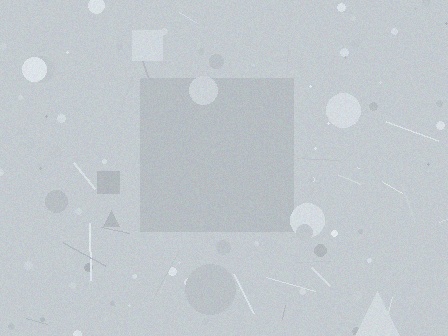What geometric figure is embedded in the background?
A square is embedded in the background.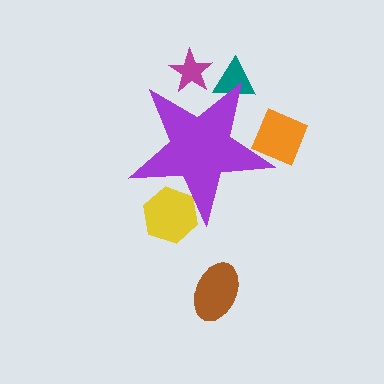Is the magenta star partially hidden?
Yes, the magenta star is partially hidden behind the purple star.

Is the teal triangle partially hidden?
Yes, the teal triangle is partially hidden behind the purple star.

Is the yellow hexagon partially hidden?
Yes, the yellow hexagon is partially hidden behind the purple star.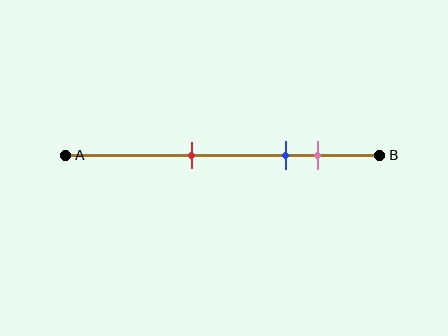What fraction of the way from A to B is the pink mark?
The pink mark is approximately 80% (0.8) of the way from A to B.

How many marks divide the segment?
There are 3 marks dividing the segment.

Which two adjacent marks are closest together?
The blue and pink marks are the closest adjacent pair.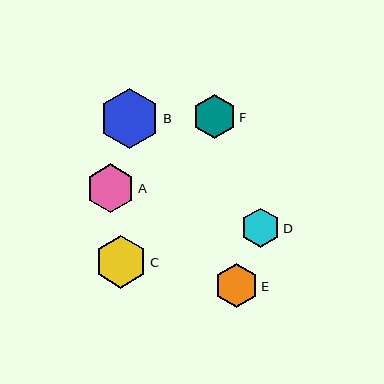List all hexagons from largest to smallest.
From largest to smallest: B, C, A, E, F, D.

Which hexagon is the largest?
Hexagon B is the largest with a size of approximately 60 pixels.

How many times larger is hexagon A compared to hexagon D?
Hexagon A is approximately 1.2 times the size of hexagon D.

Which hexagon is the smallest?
Hexagon D is the smallest with a size of approximately 39 pixels.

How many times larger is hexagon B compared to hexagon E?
Hexagon B is approximately 1.4 times the size of hexagon E.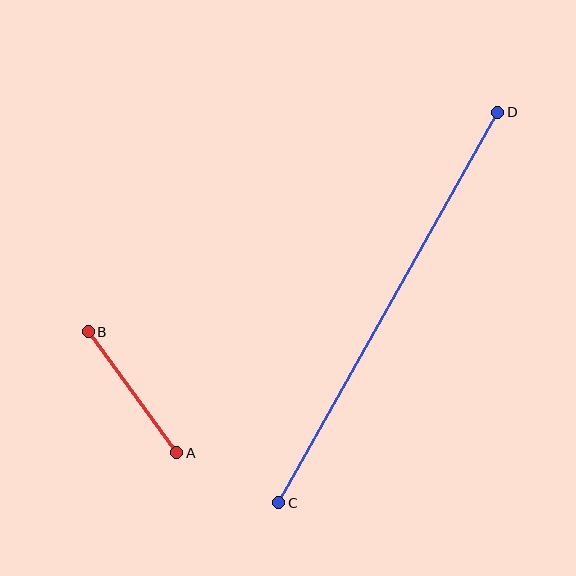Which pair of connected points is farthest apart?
Points C and D are farthest apart.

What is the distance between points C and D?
The distance is approximately 448 pixels.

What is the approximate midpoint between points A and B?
The midpoint is at approximately (132, 392) pixels.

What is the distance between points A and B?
The distance is approximately 150 pixels.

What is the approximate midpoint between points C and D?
The midpoint is at approximately (388, 307) pixels.